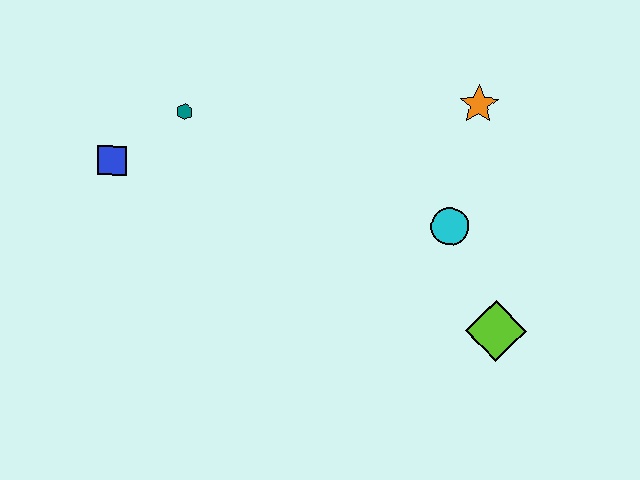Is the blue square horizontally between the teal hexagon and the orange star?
No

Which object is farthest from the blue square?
The lime diamond is farthest from the blue square.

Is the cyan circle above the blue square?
No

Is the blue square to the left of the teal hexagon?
Yes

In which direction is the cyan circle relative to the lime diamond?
The cyan circle is above the lime diamond.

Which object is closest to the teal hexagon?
The blue square is closest to the teal hexagon.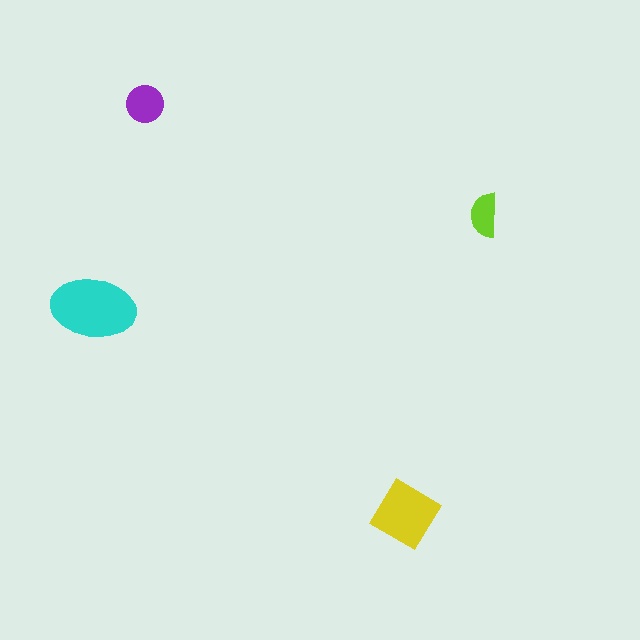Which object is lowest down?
The yellow diamond is bottommost.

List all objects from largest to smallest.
The cyan ellipse, the yellow diamond, the purple circle, the lime semicircle.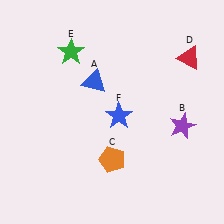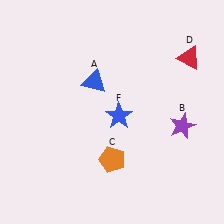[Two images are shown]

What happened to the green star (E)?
The green star (E) was removed in Image 2. It was in the top-left area of Image 1.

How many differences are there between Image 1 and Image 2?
There is 1 difference between the two images.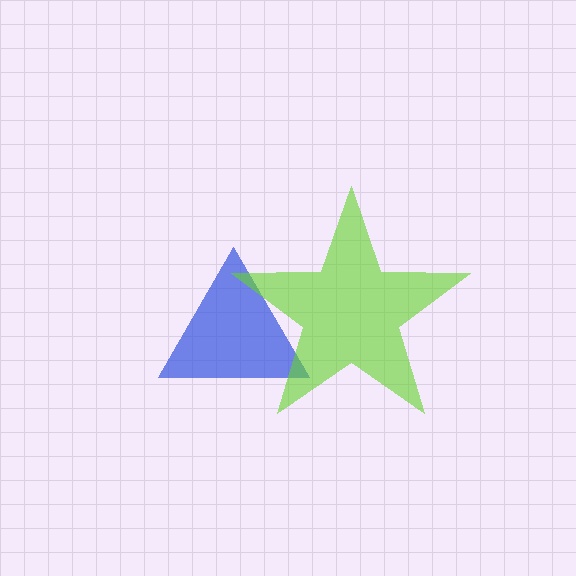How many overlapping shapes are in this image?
There are 2 overlapping shapes in the image.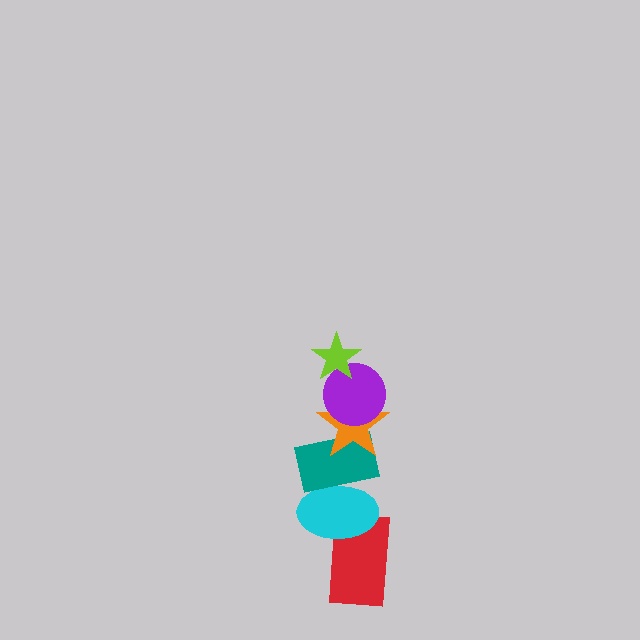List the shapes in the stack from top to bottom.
From top to bottom: the lime star, the purple circle, the orange star, the teal rectangle, the cyan ellipse, the red rectangle.